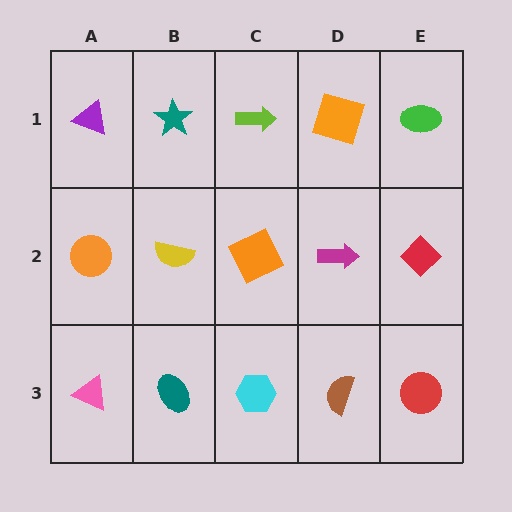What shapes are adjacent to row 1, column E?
A red diamond (row 2, column E), an orange square (row 1, column D).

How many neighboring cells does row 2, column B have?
4.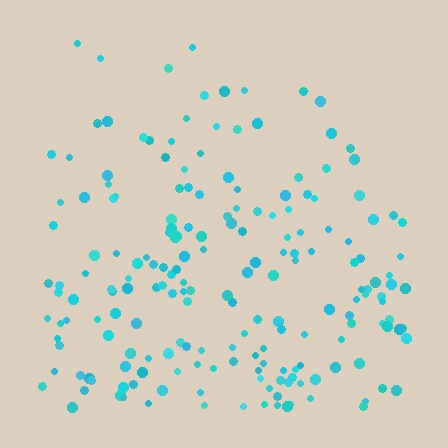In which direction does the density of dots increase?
From top to bottom, with the bottom side densest.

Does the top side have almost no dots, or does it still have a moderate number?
Still a moderate number, just noticeably fewer than the bottom.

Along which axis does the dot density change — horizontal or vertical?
Vertical.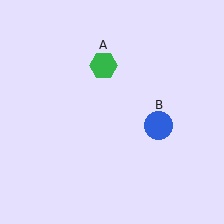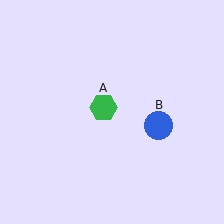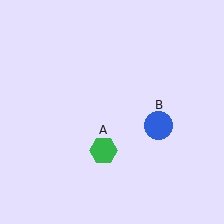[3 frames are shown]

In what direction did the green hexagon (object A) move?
The green hexagon (object A) moved down.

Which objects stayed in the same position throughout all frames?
Blue circle (object B) remained stationary.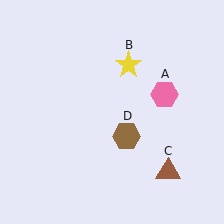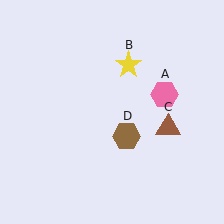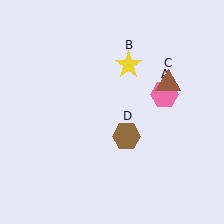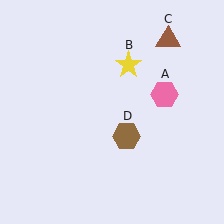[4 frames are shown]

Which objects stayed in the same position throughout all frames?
Pink hexagon (object A) and yellow star (object B) and brown hexagon (object D) remained stationary.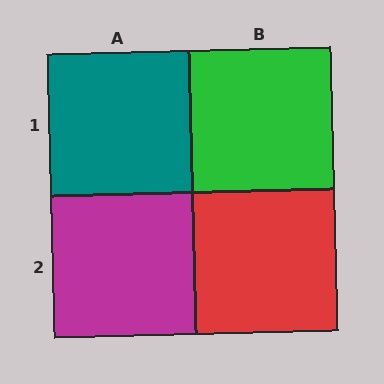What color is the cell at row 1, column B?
Green.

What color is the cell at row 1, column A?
Teal.